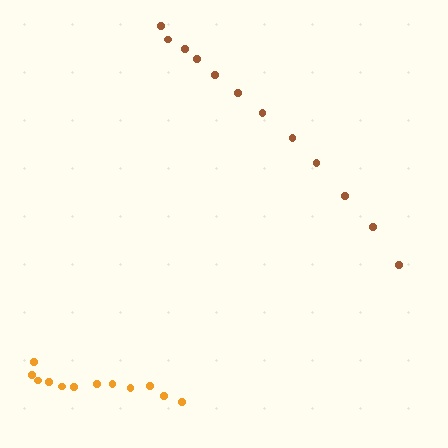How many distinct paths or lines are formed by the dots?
There are 2 distinct paths.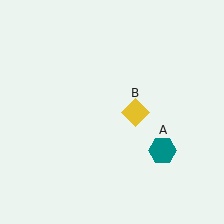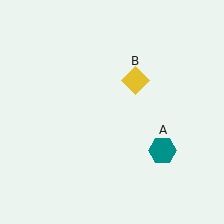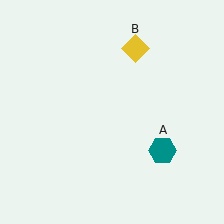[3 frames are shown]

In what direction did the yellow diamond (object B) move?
The yellow diamond (object B) moved up.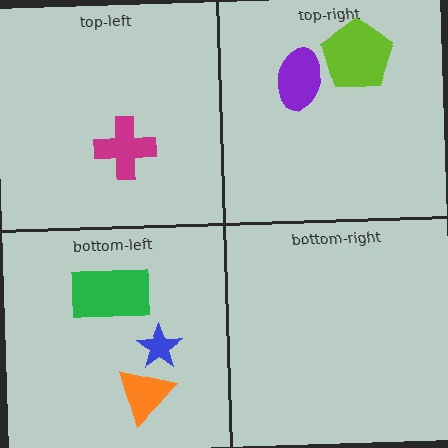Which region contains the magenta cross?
The top-left region.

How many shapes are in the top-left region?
1.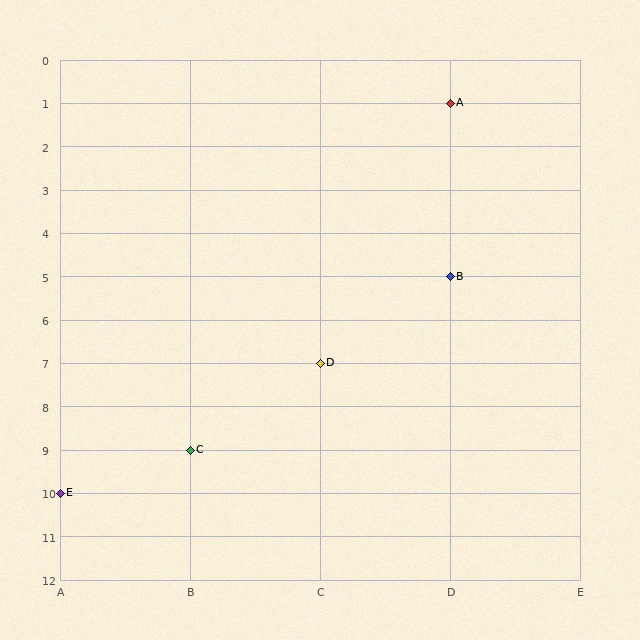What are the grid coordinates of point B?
Point B is at grid coordinates (D, 5).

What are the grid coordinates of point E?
Point E is at grid coordinates (A, 10).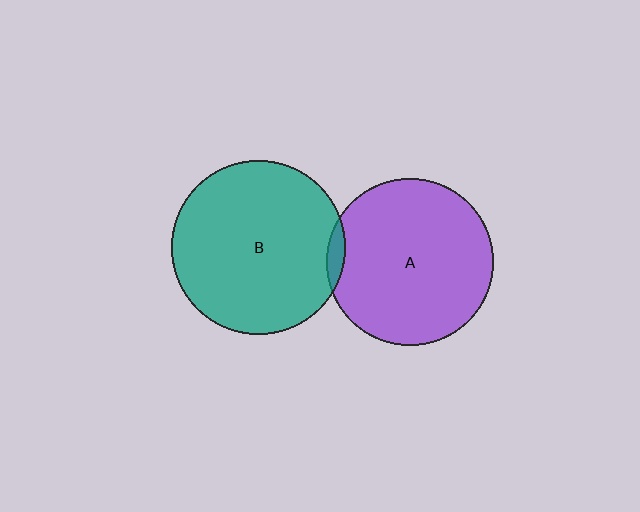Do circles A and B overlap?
Yes.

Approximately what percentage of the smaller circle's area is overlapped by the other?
Approximately 5%.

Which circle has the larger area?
Circle B (teal).